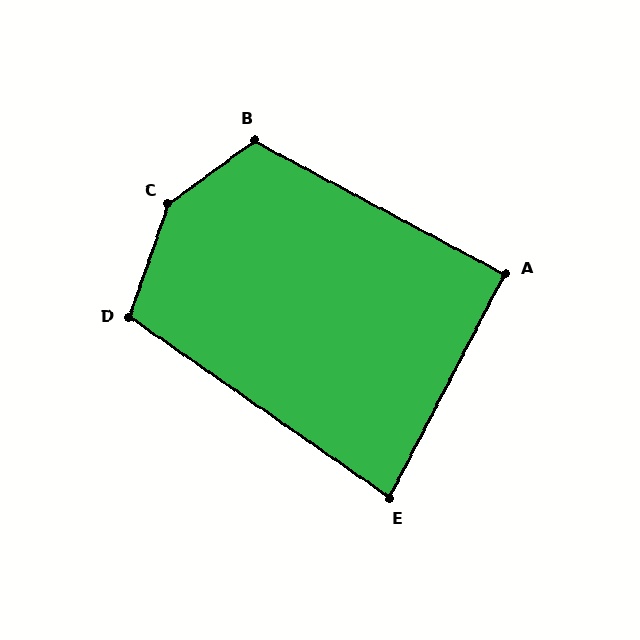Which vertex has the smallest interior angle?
E, at approximately 83 degrees.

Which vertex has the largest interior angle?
C, at approximately 145 degrees.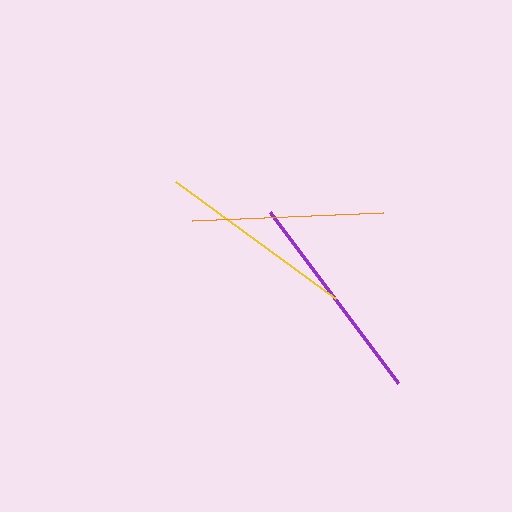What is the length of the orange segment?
The orange segment is approximately 191 pixels long.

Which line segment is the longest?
The purple line is the longest at approximately 214 pixels.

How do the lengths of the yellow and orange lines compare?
The yellow and orange lines are approximately the same length.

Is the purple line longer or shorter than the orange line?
The purple line is longer than the orange line.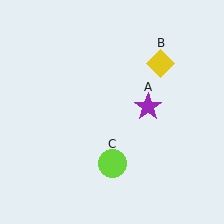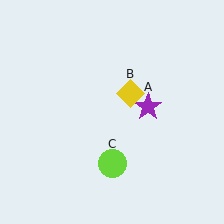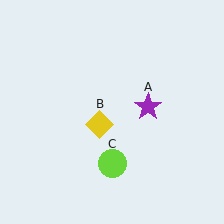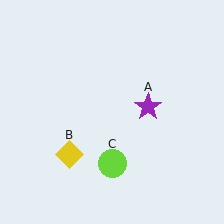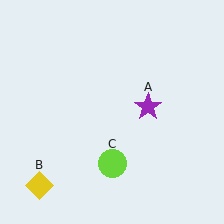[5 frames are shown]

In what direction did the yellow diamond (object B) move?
The yellow diamond (object B) moved down and to the left.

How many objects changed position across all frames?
1 object changed position: yellow diamond (object B).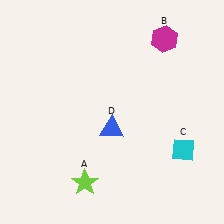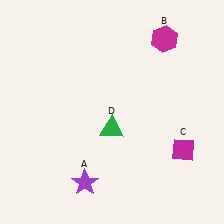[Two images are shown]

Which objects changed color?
A changed from lime to purple. C changed from cyan to magenta. D changed from blue to green.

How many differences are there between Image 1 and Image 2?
There are 3 differences between the two images.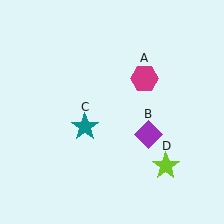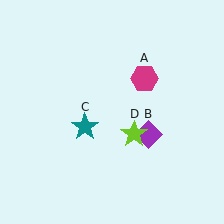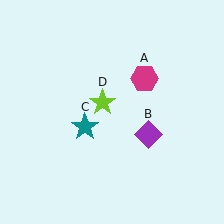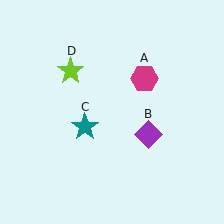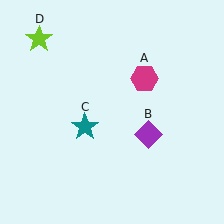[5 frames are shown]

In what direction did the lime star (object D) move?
The lime star (object D) moved up and to the left.